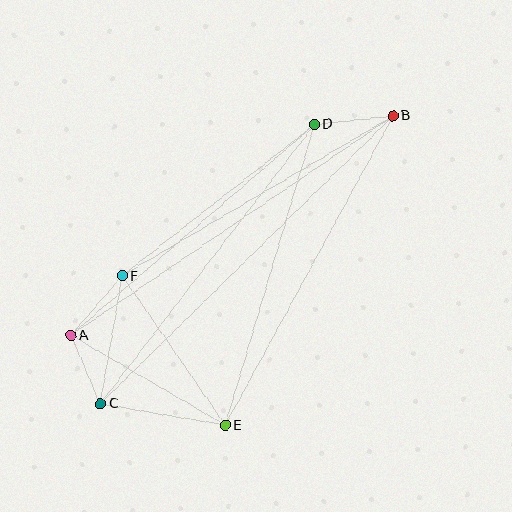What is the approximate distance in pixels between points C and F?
The distance between C and F is approximately 129 pixels.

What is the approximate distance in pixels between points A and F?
The distance between A and F is approximately 78 pixels.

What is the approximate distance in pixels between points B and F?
The distance between B and F is approximately 315 pixels.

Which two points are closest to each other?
Points A and C are closest to each other.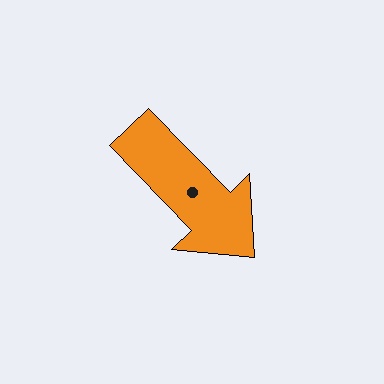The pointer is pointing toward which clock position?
Roughly 5 o'clock.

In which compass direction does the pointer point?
Southeast.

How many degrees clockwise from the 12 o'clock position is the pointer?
Approximately 136 degrees.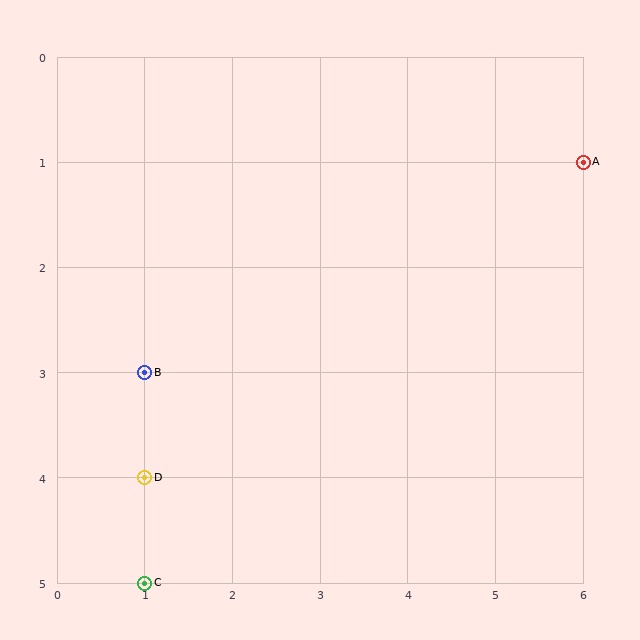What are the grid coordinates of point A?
Point A is at grid coordinates (6, 1).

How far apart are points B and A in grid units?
Points B and A are 5 columns and 2 rows apart (about 5.4 grid units diagonally).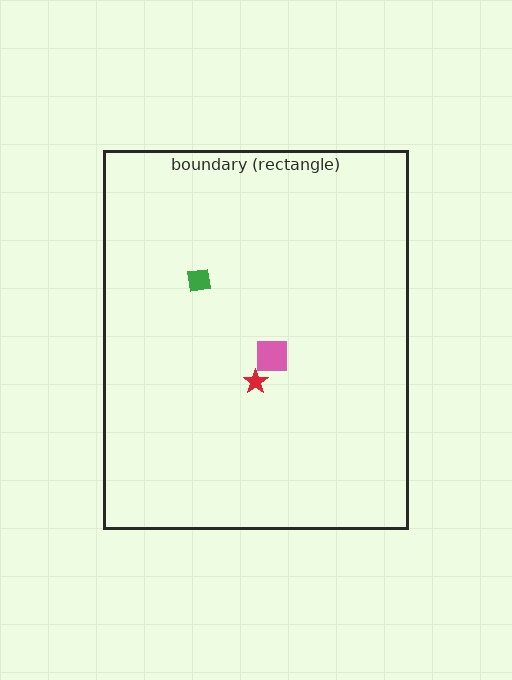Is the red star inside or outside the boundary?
Inside.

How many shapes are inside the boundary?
3 inside, 0 outside.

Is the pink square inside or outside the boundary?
Inside.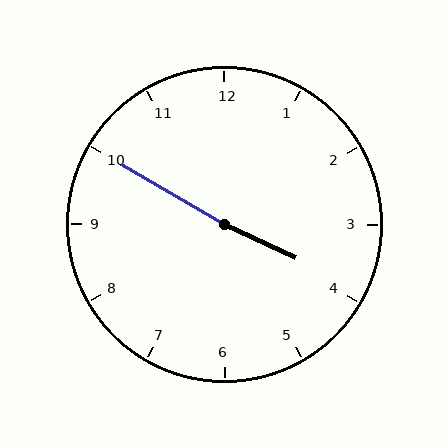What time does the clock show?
3:50.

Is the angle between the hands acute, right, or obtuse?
It is obtuse.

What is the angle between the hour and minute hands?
Approximately 175 degrees.